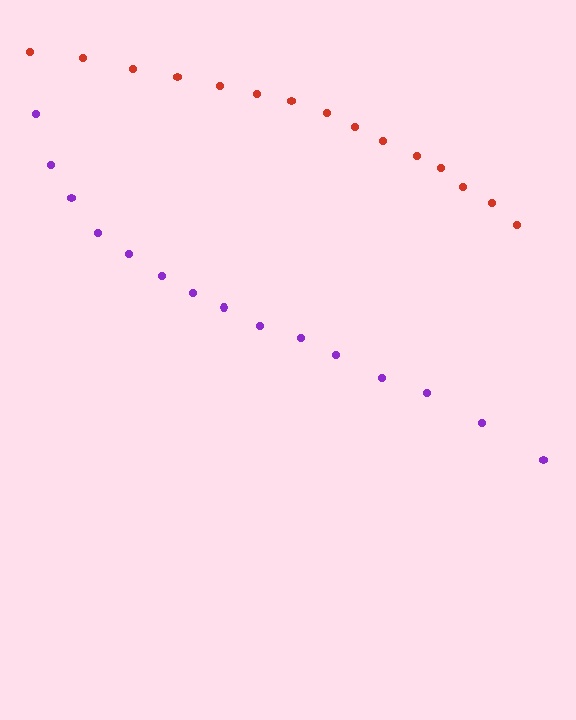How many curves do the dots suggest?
There are 2 distinct paths.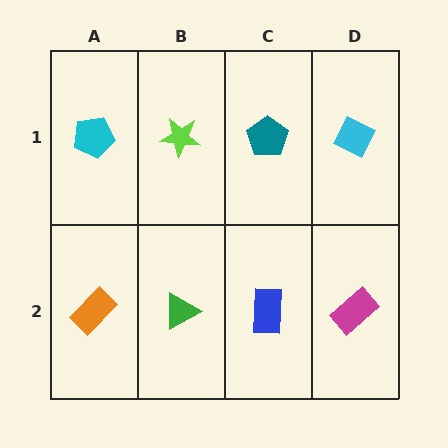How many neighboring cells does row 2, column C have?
3.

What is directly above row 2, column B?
A lime star.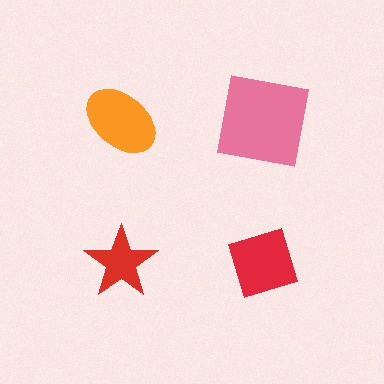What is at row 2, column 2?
A red diamond.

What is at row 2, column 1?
A red star.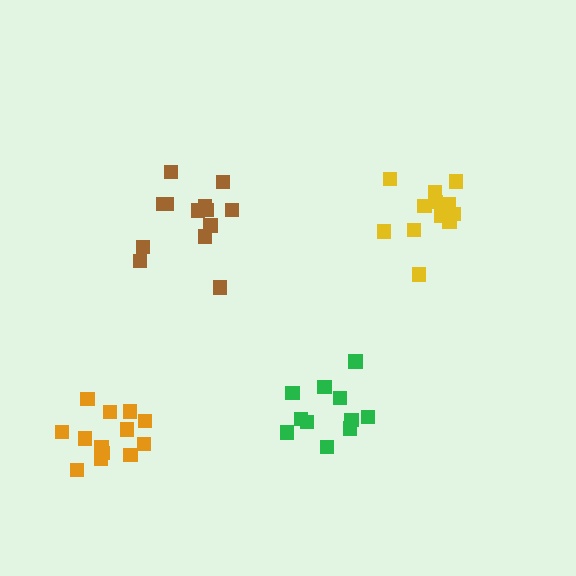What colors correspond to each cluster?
The clusters are colored: brown, yellow, green, orange.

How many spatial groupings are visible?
There are 4 spatial groupings.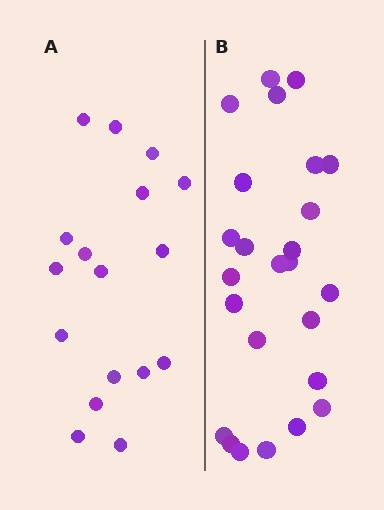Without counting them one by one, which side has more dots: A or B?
Region B (the right region) has more dots.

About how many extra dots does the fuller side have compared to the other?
Region B has roughly 8 or so more dots than region A.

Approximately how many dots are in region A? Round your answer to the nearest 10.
About 20 dots. (The exact count is 17, which rounds to 20.)